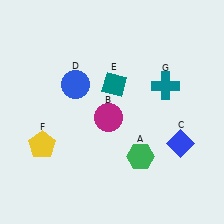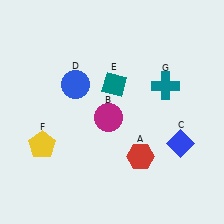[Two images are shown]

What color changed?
The hexagon (A) changed from green in Image 1 to red in Image 2.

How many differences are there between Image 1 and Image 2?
There is 1 difference between the two images.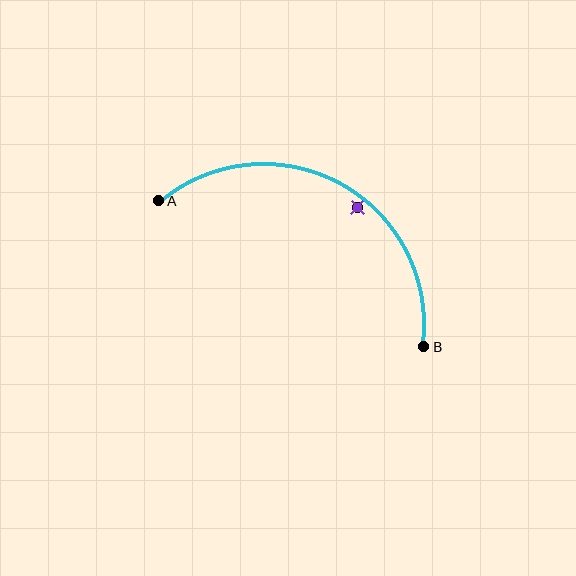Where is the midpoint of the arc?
The arc midpoint is the point on the curve farthest from the straight line joining A and B. It sits above that line.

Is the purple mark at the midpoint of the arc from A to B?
No — the purple mark does not lie on the arc at all. It sits slightly inside the curve.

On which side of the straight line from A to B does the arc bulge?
The arc bulges above the straight line connecting A and B.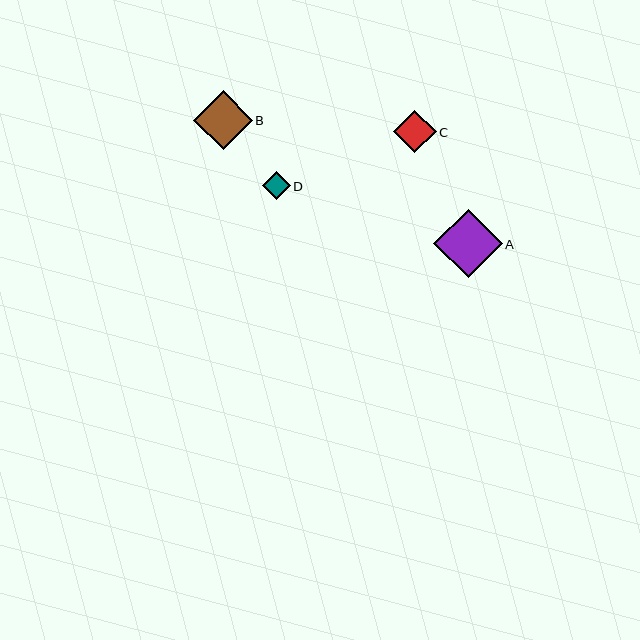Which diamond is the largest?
Diamond A is the largest with a size of approximately 69 pixels.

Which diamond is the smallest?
Diamond D is the smallest with a size of approximately 28 pixels.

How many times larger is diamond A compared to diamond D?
Diamond A is approximately 2.5 times the size of diamond D.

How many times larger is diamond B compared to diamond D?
Diamond B is approximately 2.1 times the size of diamond D.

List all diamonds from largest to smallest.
From largest to smallest: A, B, C, D.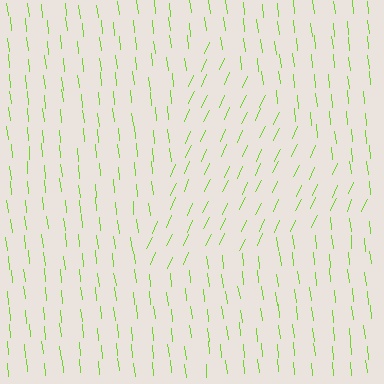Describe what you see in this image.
The image is filled with small lime line segments. A triangle region in the image has lines oriented differently from the surrounding lines, creating a visible texture boundary.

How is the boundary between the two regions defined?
The boundary is defined purely by a change in line orientation (approximately 31 degrees difference). All lines are the same color and thickness.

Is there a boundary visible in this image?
Yes, there is a texture boundary formed by a change in line orientation.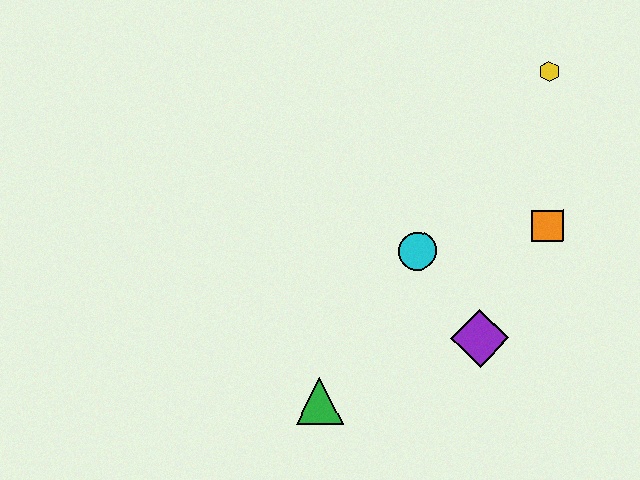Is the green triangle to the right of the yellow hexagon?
No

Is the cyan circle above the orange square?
No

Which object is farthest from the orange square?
The green triangle is farthest from the orange square.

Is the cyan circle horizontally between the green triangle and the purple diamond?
Yes